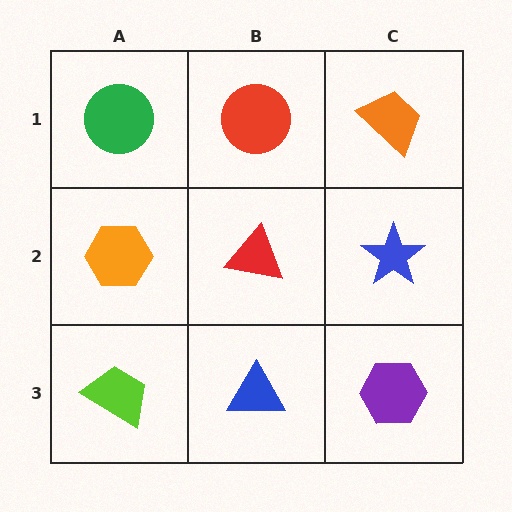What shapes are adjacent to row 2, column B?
A red circle (row 1, column B), a blue triangle (row 3, column B), an orange hexagon (row 2, column A), a blue star (row 2, column C).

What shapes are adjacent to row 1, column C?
A blue star (row 2, column C), a red circle (row 1, column B).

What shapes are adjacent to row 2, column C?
An orange trapezoid (row 1, column C), a purple hexagon (row 3, column C), a red triangle (row 2, column B).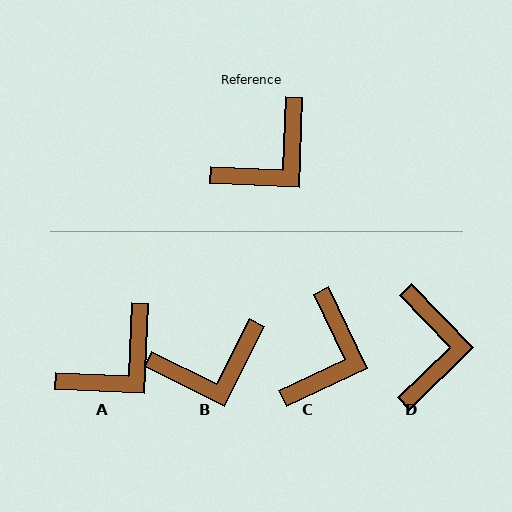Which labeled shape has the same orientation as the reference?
A.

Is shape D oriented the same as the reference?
No, it is off by about 46 degrees.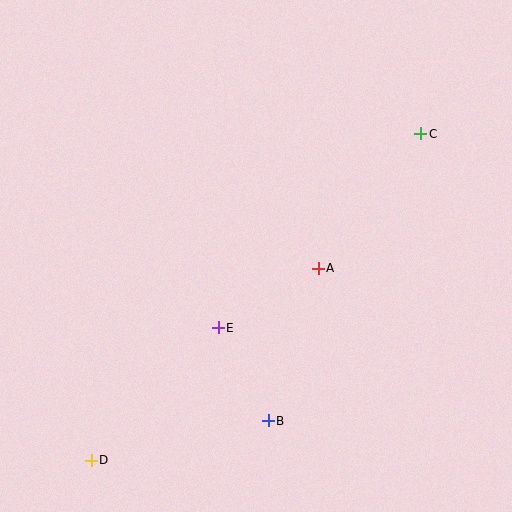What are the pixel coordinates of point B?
Point B is at (268, 421).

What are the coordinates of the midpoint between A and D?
The midpoint between A and D is at (205, 364).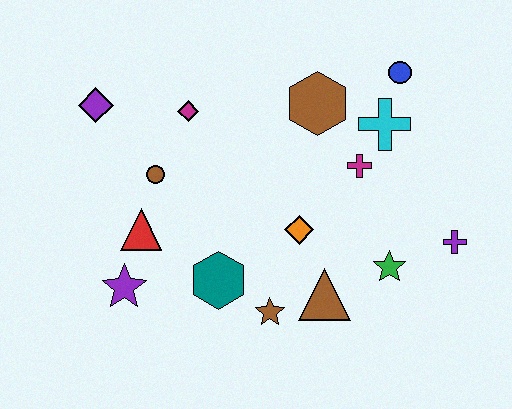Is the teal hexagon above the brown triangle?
Yes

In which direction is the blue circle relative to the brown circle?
The blue circle is to the right of the brown circle.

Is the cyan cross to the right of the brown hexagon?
Yes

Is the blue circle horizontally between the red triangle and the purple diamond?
No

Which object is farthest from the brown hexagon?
The purple star is farthest from the brown hexagon.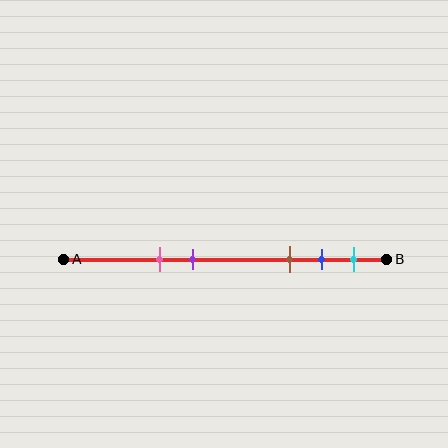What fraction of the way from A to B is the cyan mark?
The cyan mark is approximately 90% (0.9) of the way from A to B.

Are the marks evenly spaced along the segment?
No, the marks are not evenly spaced.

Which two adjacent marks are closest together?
The blue and cyan marks are the closest adjacent pair.